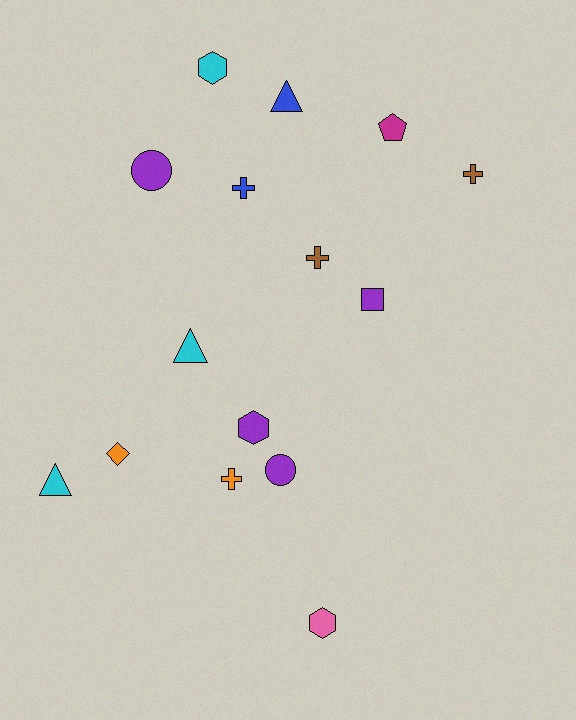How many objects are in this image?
There are 15 objects.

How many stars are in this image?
There are no stars.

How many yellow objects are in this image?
There are no yellow objects.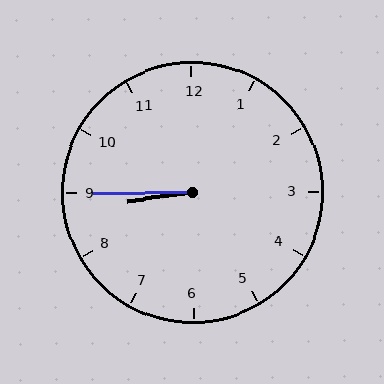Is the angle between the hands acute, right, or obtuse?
It is acute.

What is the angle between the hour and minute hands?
Approximately 8 degrees.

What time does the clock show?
8:45.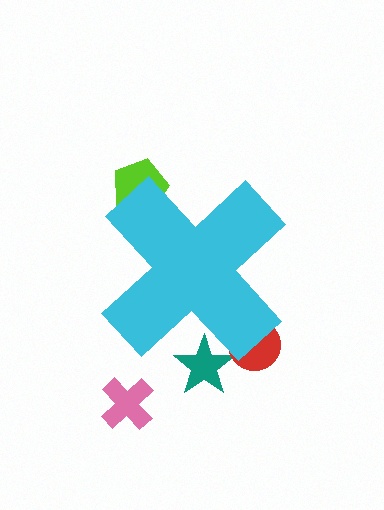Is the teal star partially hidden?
Yes, the teal star is partially hidden behind the cyan cross.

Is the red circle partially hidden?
Yes, the red circle is partially hidden behind the cyan cross.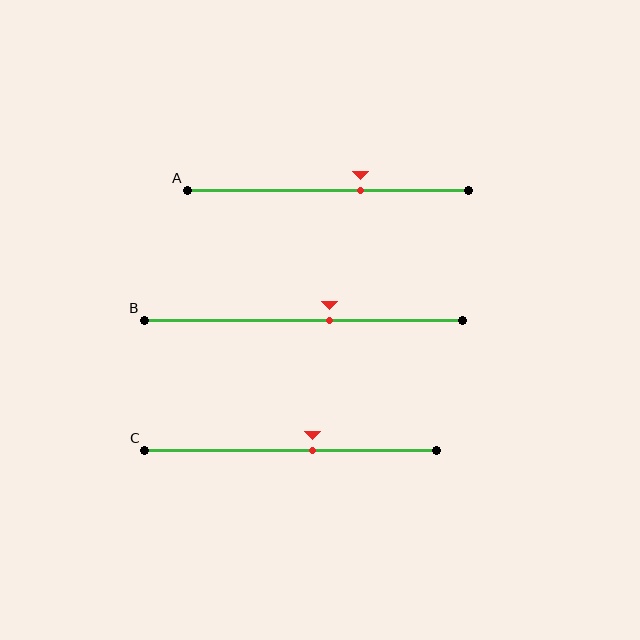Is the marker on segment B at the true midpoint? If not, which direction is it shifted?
No, the marker on segment B is shifted to the right by about 8% of the segment length.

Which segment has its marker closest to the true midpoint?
Segment C has its marker closest to the true midpoint.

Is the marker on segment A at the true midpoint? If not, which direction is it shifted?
No, the marker on segment A is shifted to the right by about 12% of the segment length.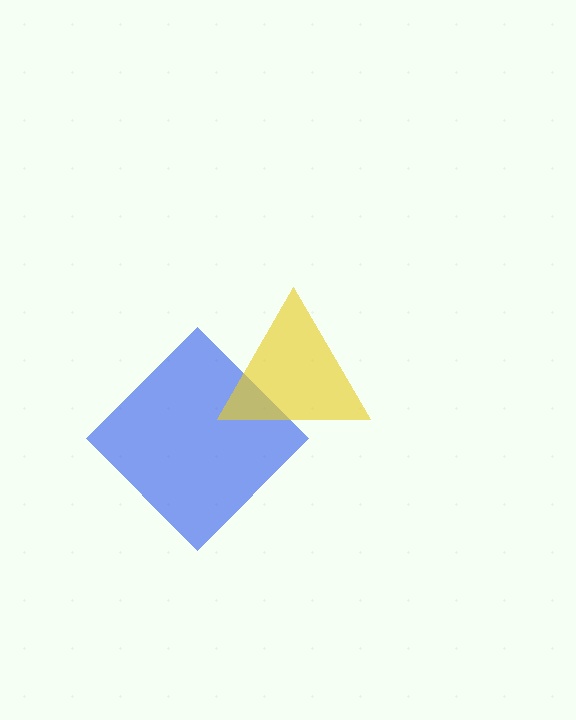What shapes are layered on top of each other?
The layered shapes are: a blue diamond, a yellow triangle.